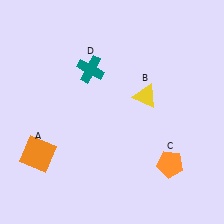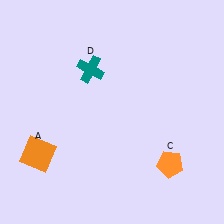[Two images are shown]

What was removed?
The yellow triangle (B) was removed in Image 2.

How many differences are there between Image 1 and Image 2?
There is 1 difference between the two images.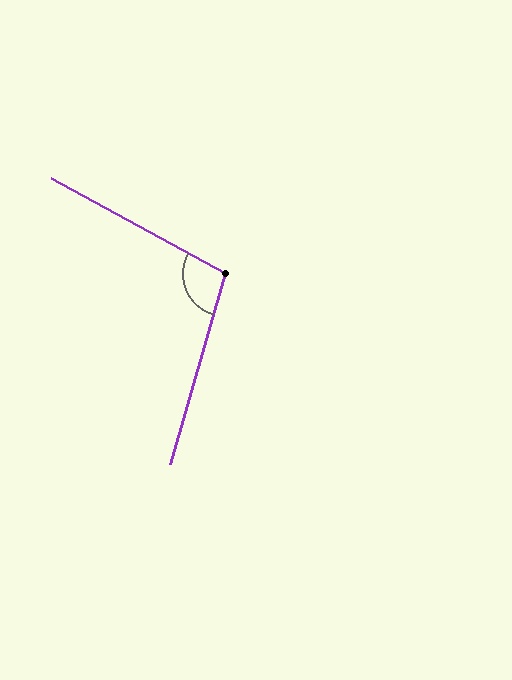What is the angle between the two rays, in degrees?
Approximately 103 degrees.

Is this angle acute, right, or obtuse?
It is obtuse.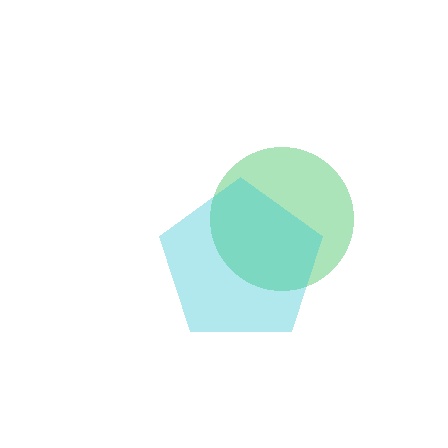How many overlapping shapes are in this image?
There are 2 overlapping shapes in the image.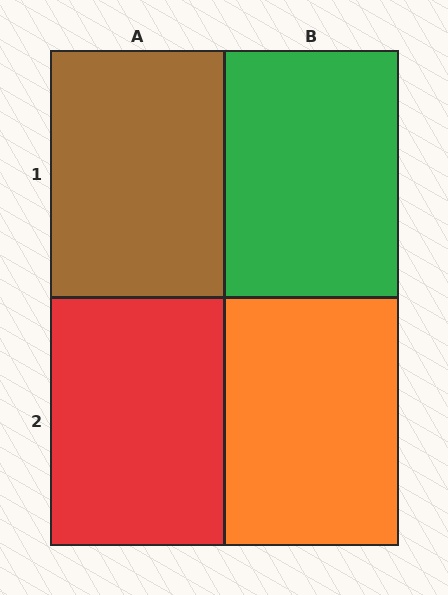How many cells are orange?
1 cell is orange.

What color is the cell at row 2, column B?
Orange.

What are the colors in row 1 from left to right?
Brown, green.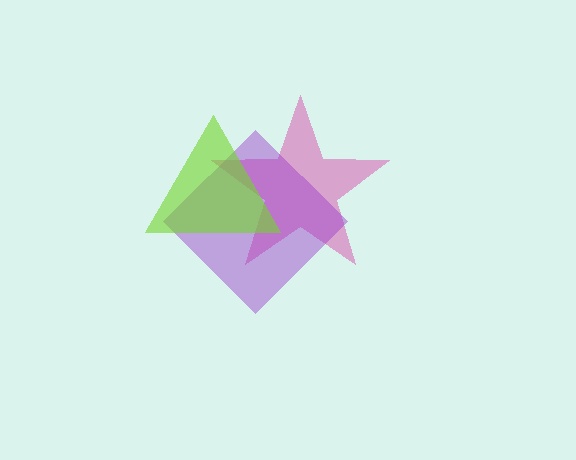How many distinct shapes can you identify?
There are 3 distinct shapes: a magenta star, a purple diamond, a lime triangle.